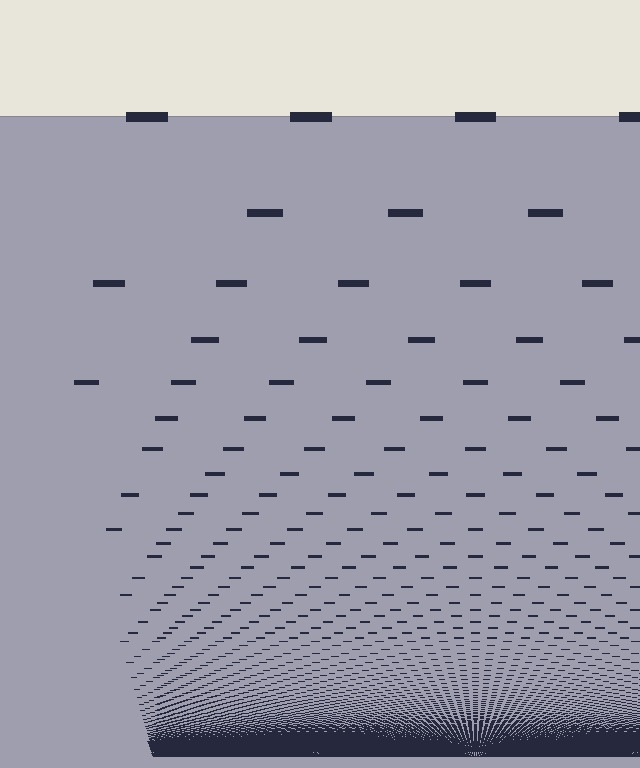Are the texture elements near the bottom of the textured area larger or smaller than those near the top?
Smaller. The gradient is inverted — elements near the bottom are smaller and denser.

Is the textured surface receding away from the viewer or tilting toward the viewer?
The surface appears to tilt toward the viewer. Texture elements get larger and sparser toward the top.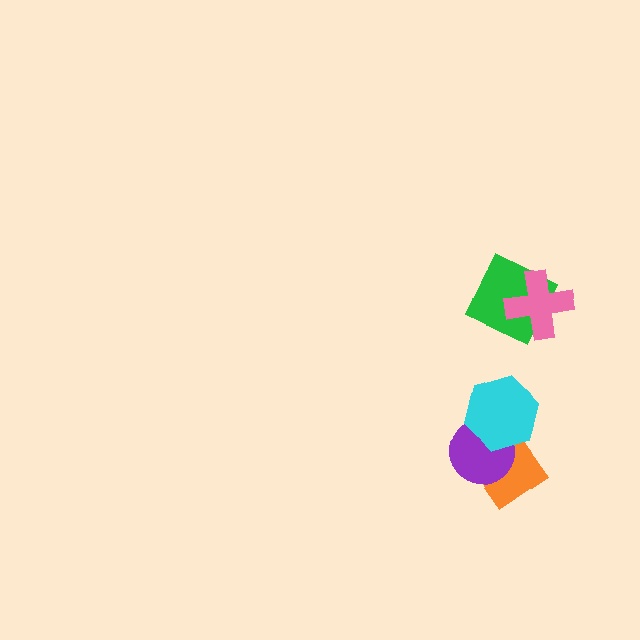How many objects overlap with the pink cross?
1 object overlaps with the pink cross.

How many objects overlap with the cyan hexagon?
2 objects overlap with the cyan hexagon.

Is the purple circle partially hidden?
Yes, it is partially covered by another shape.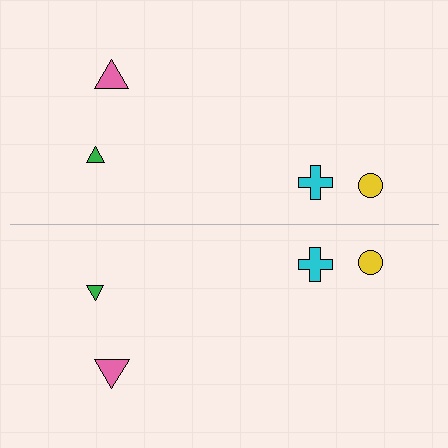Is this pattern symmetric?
Yes, this pattern has bilateral (reflection) symmetry.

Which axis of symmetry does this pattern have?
The pattern has a horizontal axis of symmetry running through the center of the image.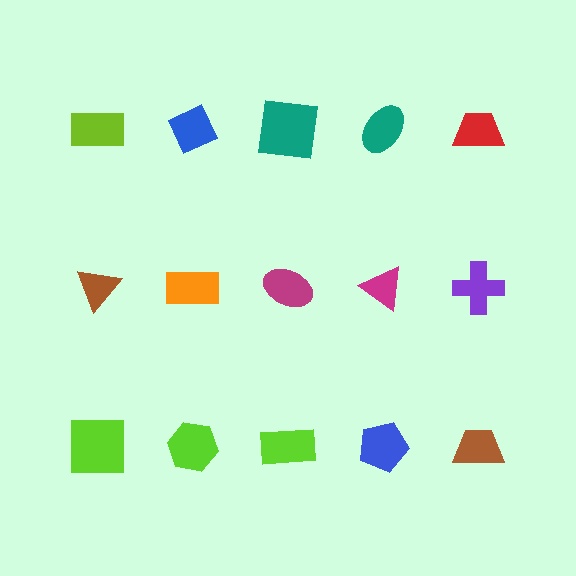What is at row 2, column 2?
An orange rectangle.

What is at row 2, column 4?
A magenta triangle.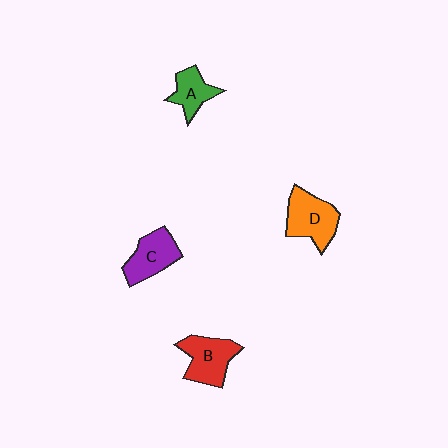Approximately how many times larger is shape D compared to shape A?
Approximately 1.6 times.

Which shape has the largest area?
Shape D (orange).